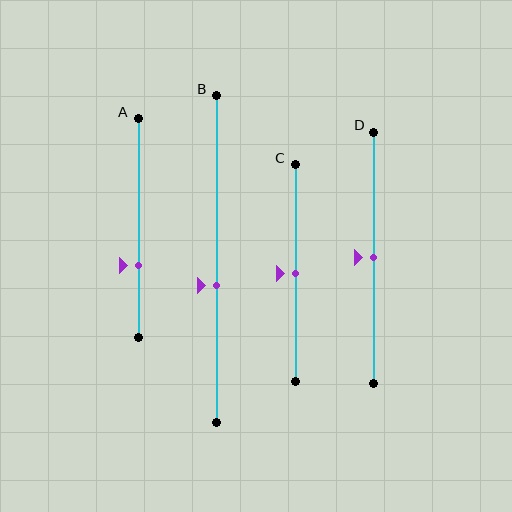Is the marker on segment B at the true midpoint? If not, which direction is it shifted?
No, the marker on segment B is shifted downward by about 8% of the segment length.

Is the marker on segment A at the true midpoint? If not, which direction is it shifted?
No, the marker on segment A is shifted downward by about 17% of the segment length.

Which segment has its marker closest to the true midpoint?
Segment C has its marker closest to the true midpoint.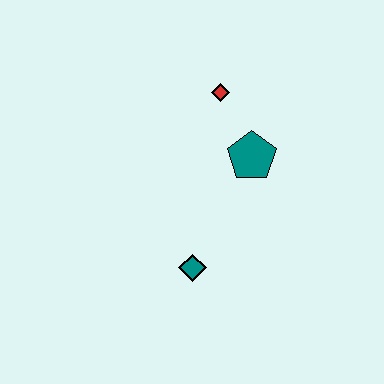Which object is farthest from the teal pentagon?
The teal diamond is farthest from the teal pentagon.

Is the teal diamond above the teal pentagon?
No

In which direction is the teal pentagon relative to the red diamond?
The teal pentagon is below the red diamond.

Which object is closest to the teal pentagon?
The red diamond is closest to the teal pentagon.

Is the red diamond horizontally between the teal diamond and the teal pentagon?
Yes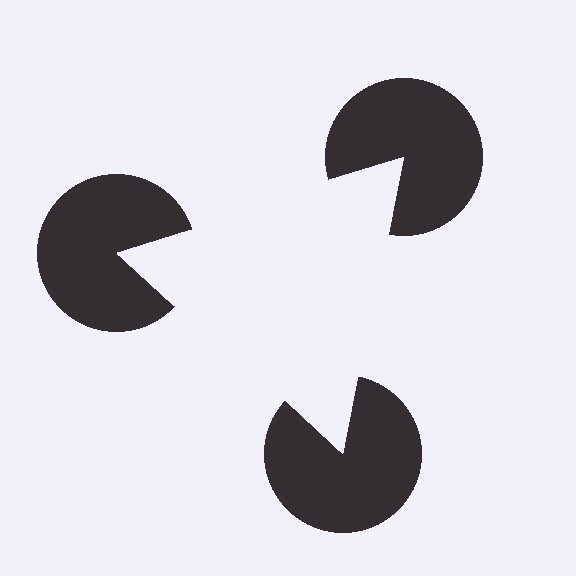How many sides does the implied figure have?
3 sides.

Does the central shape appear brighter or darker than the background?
It typically appears slightly brighter than the background, even though no actual brightness change is drawn.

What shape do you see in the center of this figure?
An illusory triangle — its edges are inferred from the aligned wedge cuts in the pac-man discs, not physically drawn.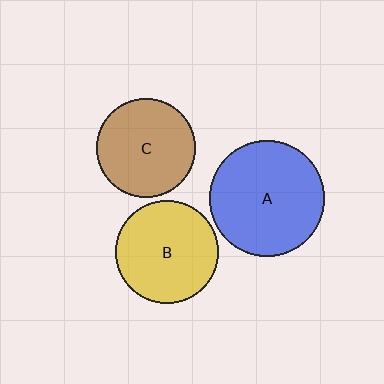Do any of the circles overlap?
No, none of the circles overlap.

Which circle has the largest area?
Circle A (blue).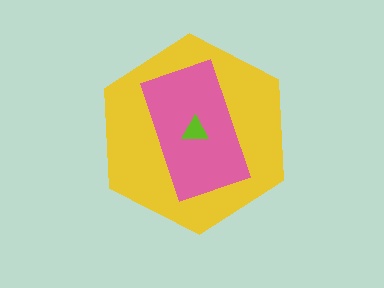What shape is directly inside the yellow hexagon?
The pink rectangle.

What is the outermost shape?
The yellow hexagon.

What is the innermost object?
The lime triangle.